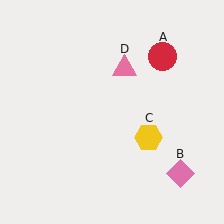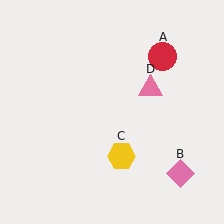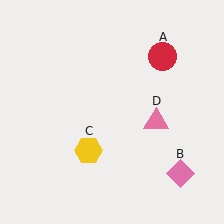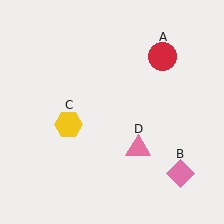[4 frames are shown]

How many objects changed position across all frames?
2 objects changed position: yellow hexagon (object C), pink triangle (object D).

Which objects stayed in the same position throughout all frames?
Red circle (object A) and pink diamond (object B) remained stationary.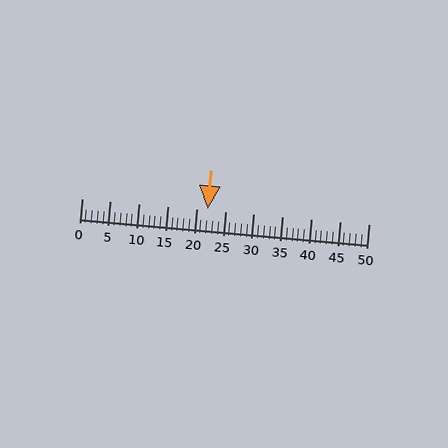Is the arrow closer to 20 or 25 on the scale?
The arrow is closer to 20.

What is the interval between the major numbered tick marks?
The major tick marks are spaced 5 units apart.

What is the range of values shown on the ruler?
The ruler shows values from 0 to 50.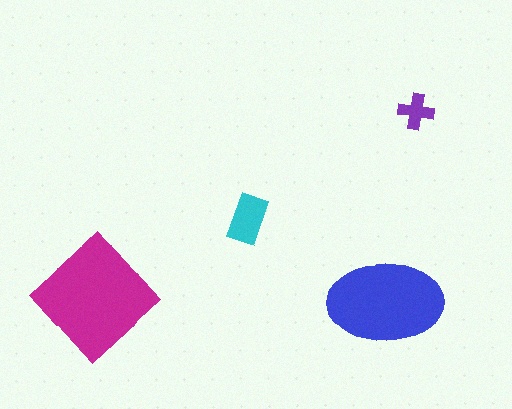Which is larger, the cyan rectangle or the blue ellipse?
The blue ellipse.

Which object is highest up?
The purple cross is topmost.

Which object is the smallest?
The purple cross.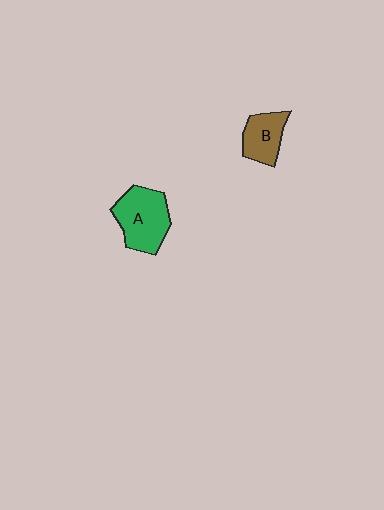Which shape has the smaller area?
Shape B (brown).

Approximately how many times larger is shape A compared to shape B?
Approximately 1.5 times.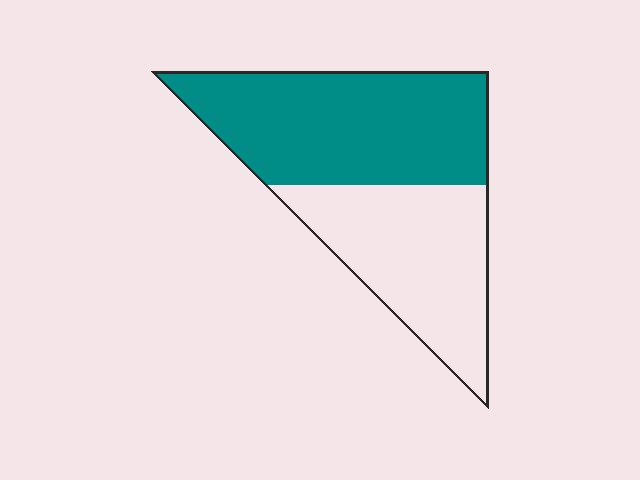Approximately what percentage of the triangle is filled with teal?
Approximately 55%.